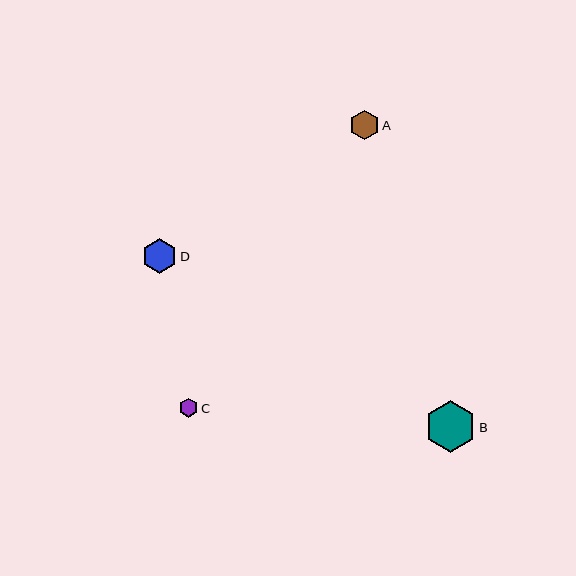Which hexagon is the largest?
Hexagon B is the largest with a size of approximately 52 pixels.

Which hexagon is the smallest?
Hexagon C is the smallest with a size of approximately 19 pixels.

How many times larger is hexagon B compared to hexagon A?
Hexagon B is approximately 1.7 times the size of hexagon A.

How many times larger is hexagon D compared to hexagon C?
Hexagon D is approximately 1.9 times the size of hexagon C.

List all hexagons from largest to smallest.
From largest to smallest: B, D, A, C.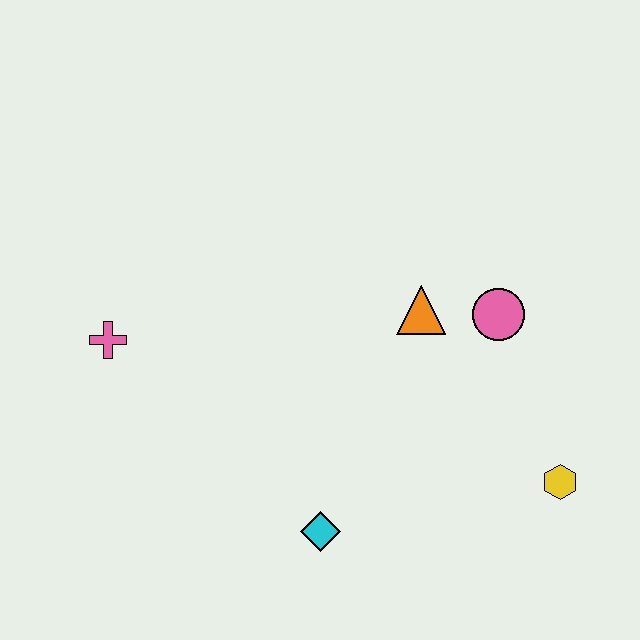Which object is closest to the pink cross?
The cyan diamond is closest to the pink cross.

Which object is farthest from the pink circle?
The pink cross is farthest from the pink circle.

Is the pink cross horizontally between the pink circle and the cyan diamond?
No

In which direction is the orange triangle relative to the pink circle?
The orange triangle is to the left of the pink circle.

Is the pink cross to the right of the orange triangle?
No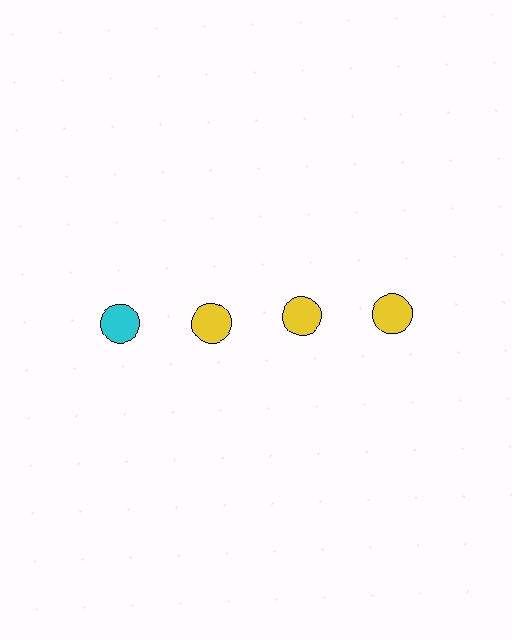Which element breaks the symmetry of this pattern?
The cyan circle in the top row, leftmost column breaks the symmetry. All other shapes are yellow circles.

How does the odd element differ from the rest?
It has a different color: cyan instead of yellow.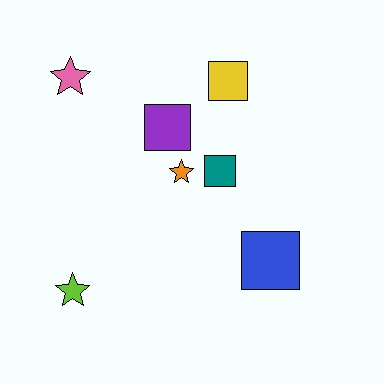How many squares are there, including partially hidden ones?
There are 4 squares.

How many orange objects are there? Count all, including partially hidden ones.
There is 1 orange object.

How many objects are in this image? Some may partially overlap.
There are 7 objects.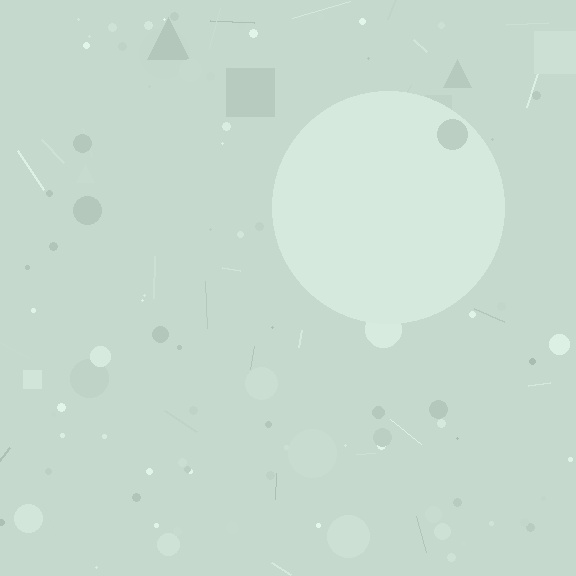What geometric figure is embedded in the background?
A circle is embedded in the background.